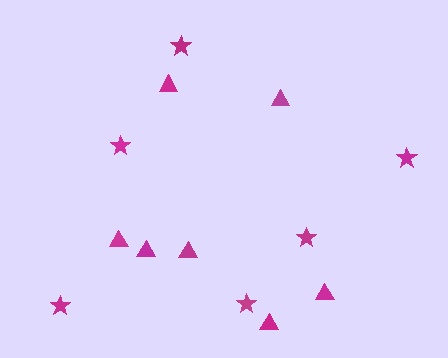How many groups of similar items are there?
There are 2 groups: one group of stars (6) and one group of triangles (7).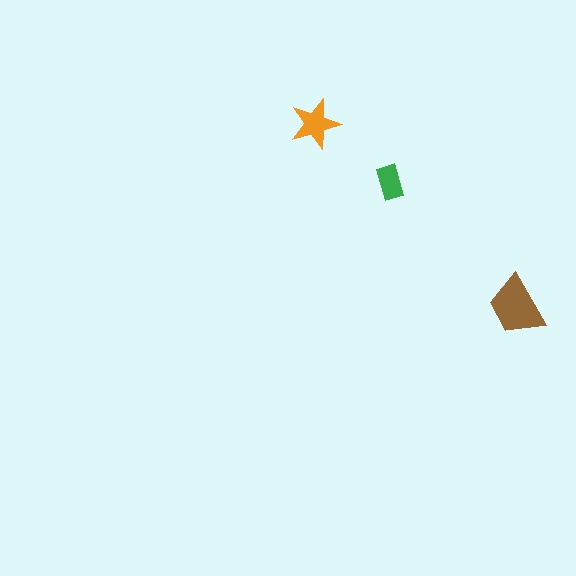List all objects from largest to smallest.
The brown trapezoid, the orange star, the green rectangle.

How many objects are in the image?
There are 3 objects in the image.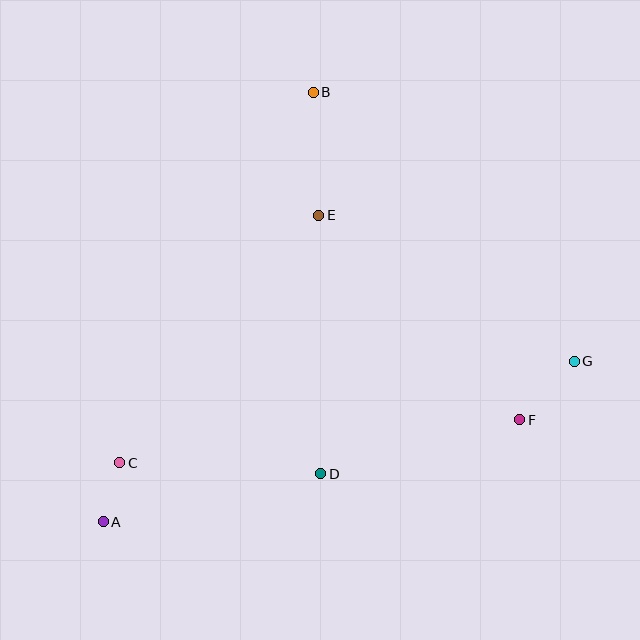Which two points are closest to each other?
Points A and C are closest to each other.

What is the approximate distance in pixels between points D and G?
The distance between D and G is approximately 277 pixels.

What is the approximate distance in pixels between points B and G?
The distance between B and G is approximately 375 pixels.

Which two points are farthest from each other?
Points A and G are farthest from each other.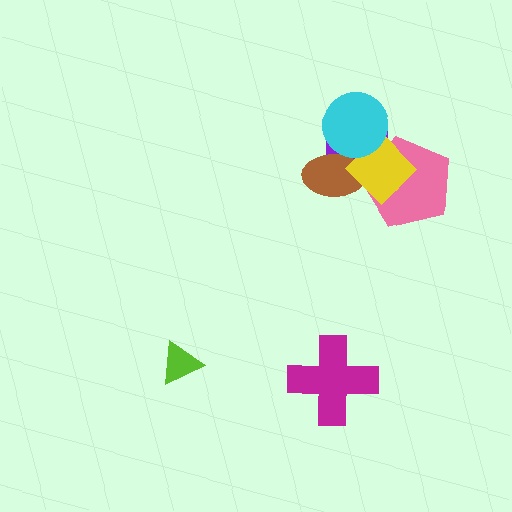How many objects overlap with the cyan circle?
3 objects overlap with the cyan circle.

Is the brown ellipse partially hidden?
Yes, it is partially covered by another shape.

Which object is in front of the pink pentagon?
The yellow diamond is in front of the pink pentagon.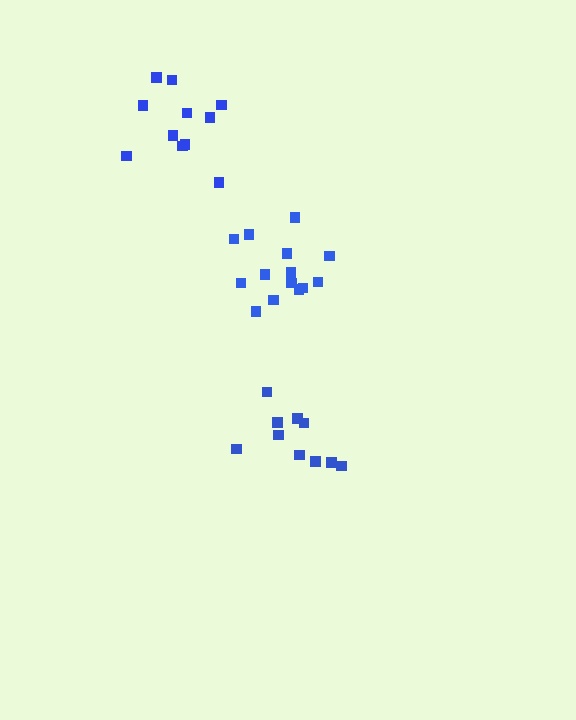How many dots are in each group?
Group 1: 10 dots, Group 2: 15 dots, Group 3: 11 dots (36 total).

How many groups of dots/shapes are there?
There are 3 groups.